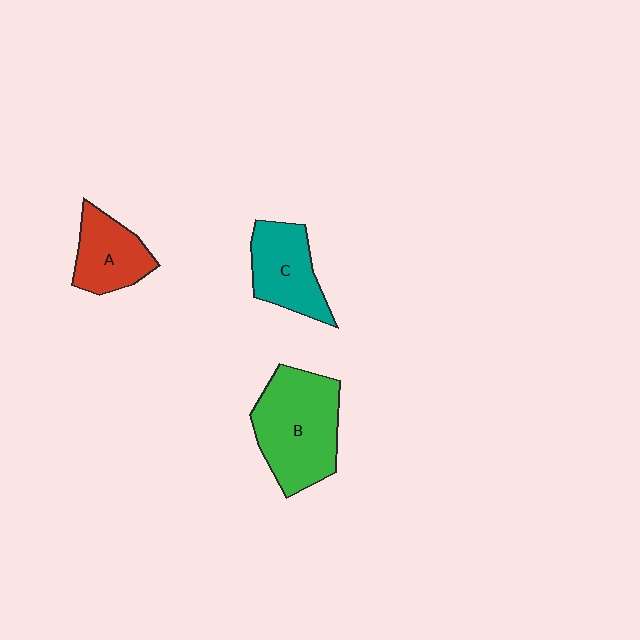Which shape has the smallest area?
Shape A (red).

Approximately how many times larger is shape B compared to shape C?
Approximately 1.5 times.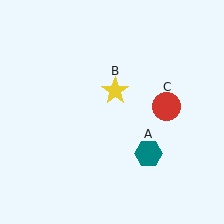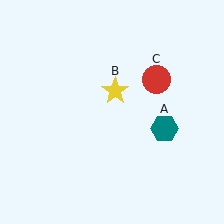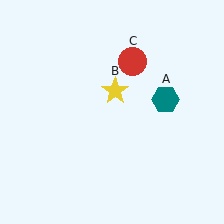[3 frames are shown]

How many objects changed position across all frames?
2 objects changed position: teal hexagon (object A), red circle (object C).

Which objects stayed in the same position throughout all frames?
Yellow star (object B) remained stationary.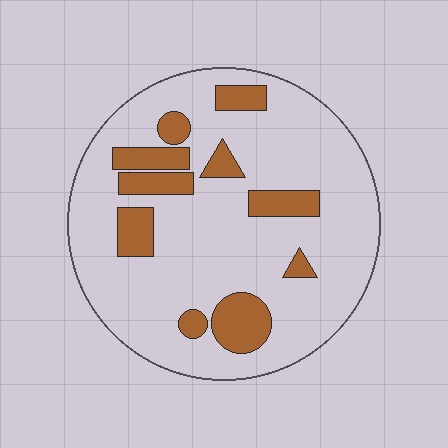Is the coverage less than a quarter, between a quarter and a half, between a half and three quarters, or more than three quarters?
Less than a quarter.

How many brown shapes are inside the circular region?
10.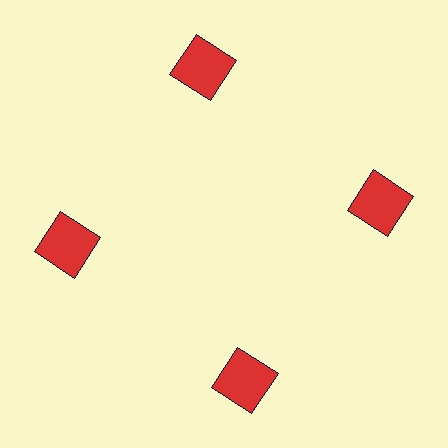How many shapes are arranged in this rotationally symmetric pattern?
There are 4 shapes, arranged in 4 groups of 1.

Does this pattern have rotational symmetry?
Yes, this pattern has 4-fold rotational symmetry. It looks the same after rotating 90 degrees around the center.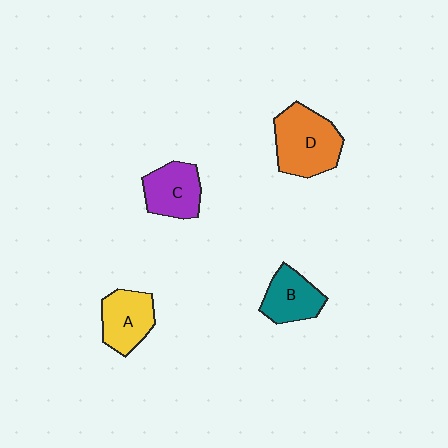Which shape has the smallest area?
Shape B (teal).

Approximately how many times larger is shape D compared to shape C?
Approximately 1.4 times.